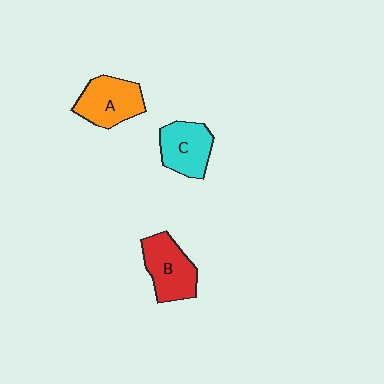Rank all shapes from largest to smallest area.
From largest to smallest: B (red), A (orange), C (cyan).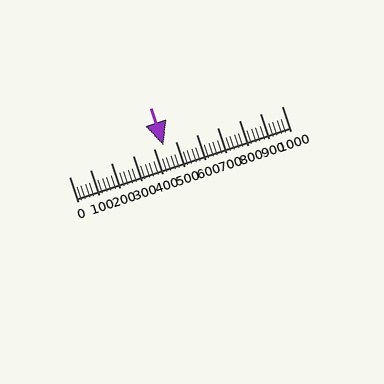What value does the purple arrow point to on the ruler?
The purple arrow points to approximately 442.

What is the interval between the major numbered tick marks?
The major tick marks are spaced 100 units apart.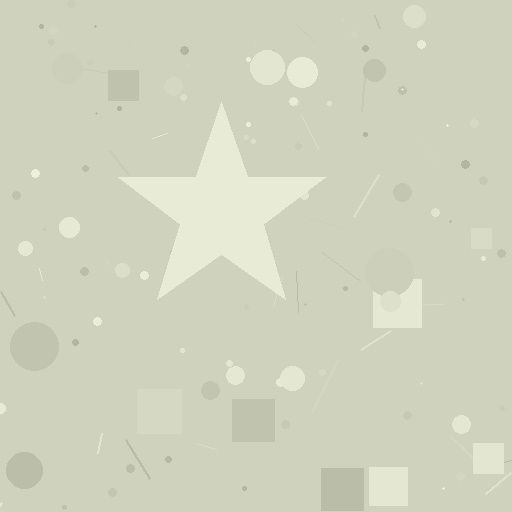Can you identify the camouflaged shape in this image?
The camouflaged shape is a star.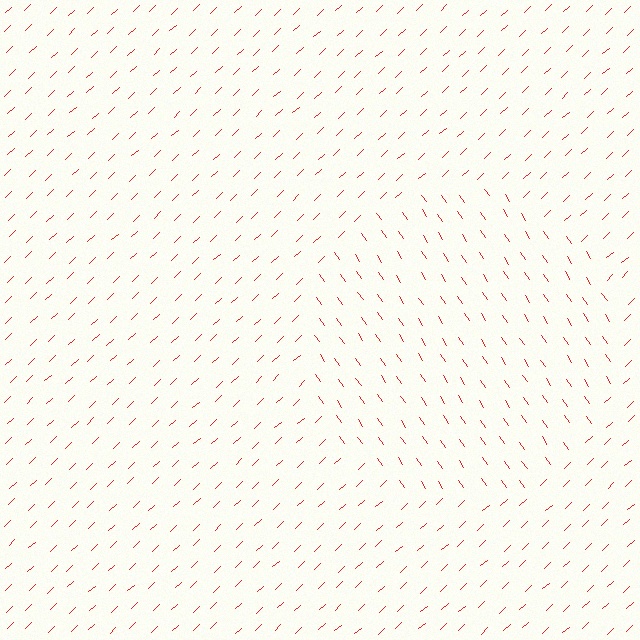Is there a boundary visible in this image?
Yes, there is a texture boundary formed by a change in line orientation.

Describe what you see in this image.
The image is filled with small red line segments. A circle region in the image has lines oriented differently from the surrounding lines, creating a visible texture boundary.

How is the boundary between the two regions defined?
The boundary is defined purely by a change in line orientation (approximately 81 degrees difference). All lines are the same color and thickness.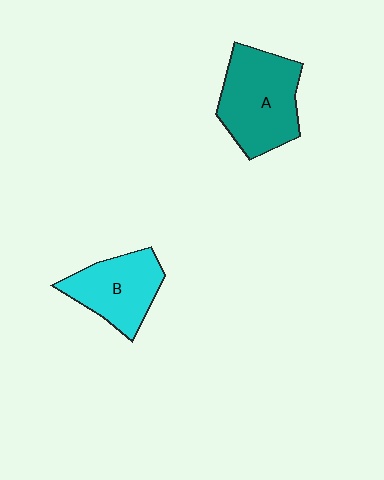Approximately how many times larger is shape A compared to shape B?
Approximately 1.3 times.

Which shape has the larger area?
Shape A (teal).